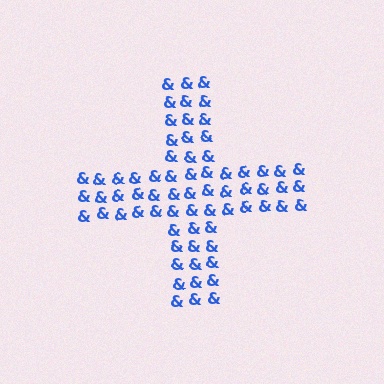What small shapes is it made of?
It is made of small ampersands.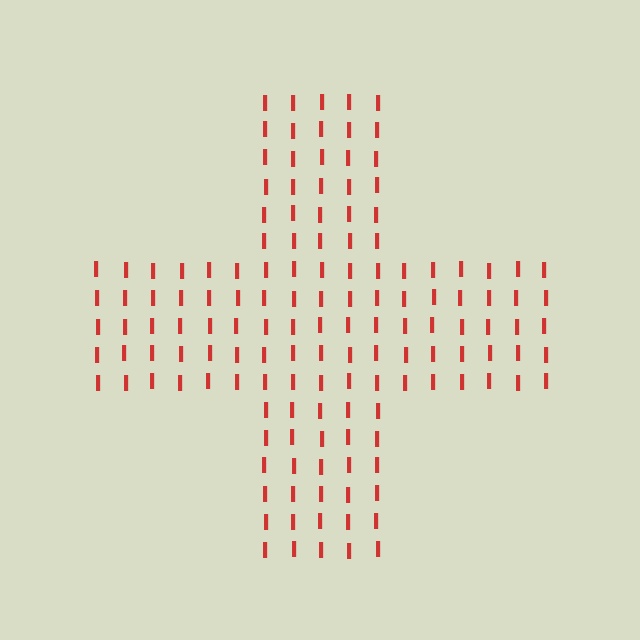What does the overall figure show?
The overall figure shows a cross.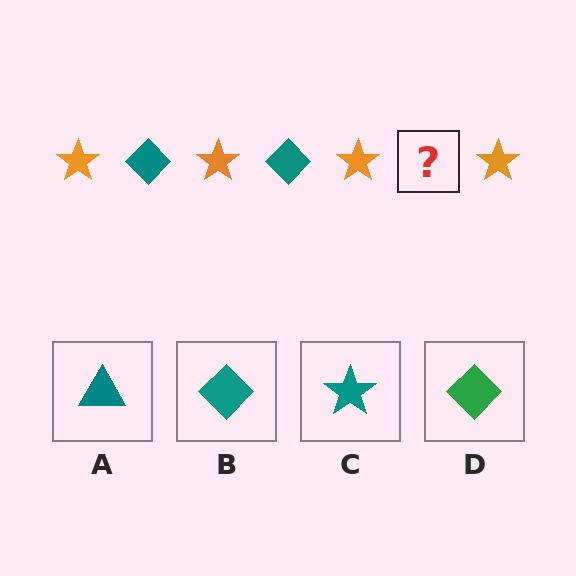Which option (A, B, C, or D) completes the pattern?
B.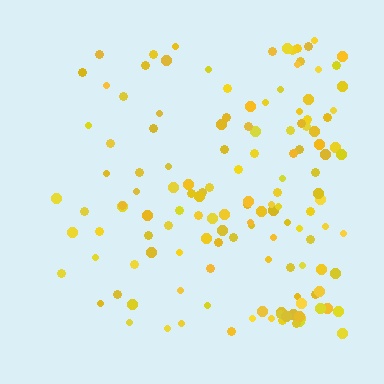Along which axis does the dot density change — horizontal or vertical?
Horizontal.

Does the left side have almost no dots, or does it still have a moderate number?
Still a moderate number, just noticeably fewer than the right.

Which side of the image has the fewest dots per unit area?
The left.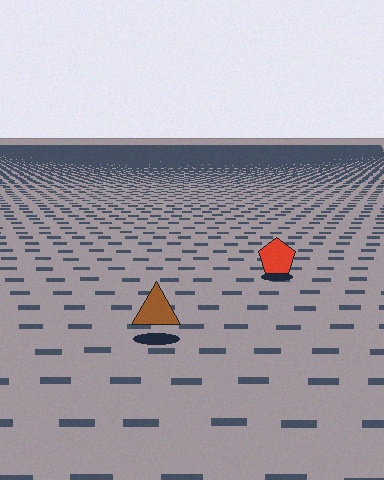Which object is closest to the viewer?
The brown triangle is closest. The texture marks near it are larger and more spread out.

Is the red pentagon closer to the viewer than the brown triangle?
No. The brown triangle is closer — you can tell from the texture gradient: the ground texture is coarser near it.